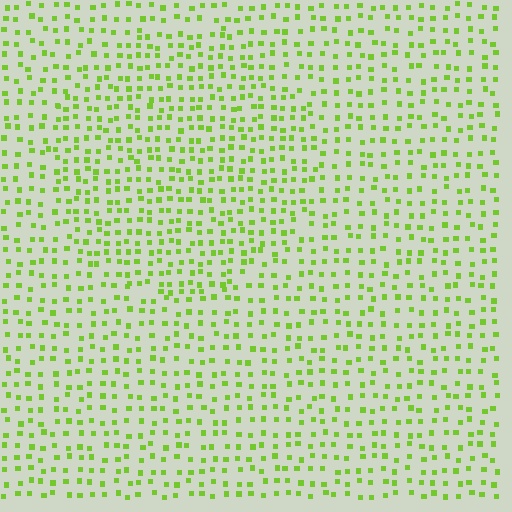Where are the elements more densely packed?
The elements are more densely packed inside the circle boundary.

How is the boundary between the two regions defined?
The boundary is defined by a change in element density (approximately 1.4x ratio). All elements are the same color, size, and shape.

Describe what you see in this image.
The image contains small lime elements arranged at two different densities. A circle-shaped region is visible where the elements are more densely packed than the surrounding area.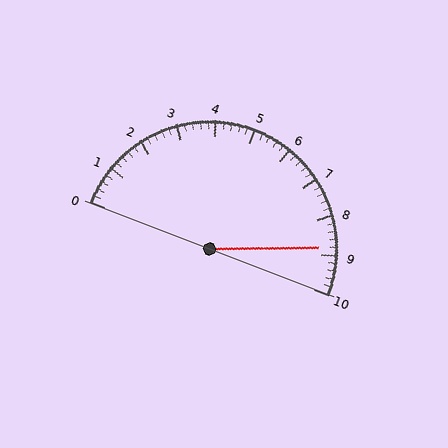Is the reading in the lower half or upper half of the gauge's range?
The reading is in the upper half of the range (0 to 10).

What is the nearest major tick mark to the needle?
The nearest major tick mark is 9.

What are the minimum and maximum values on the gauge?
The gauge ranges from 0 to 10.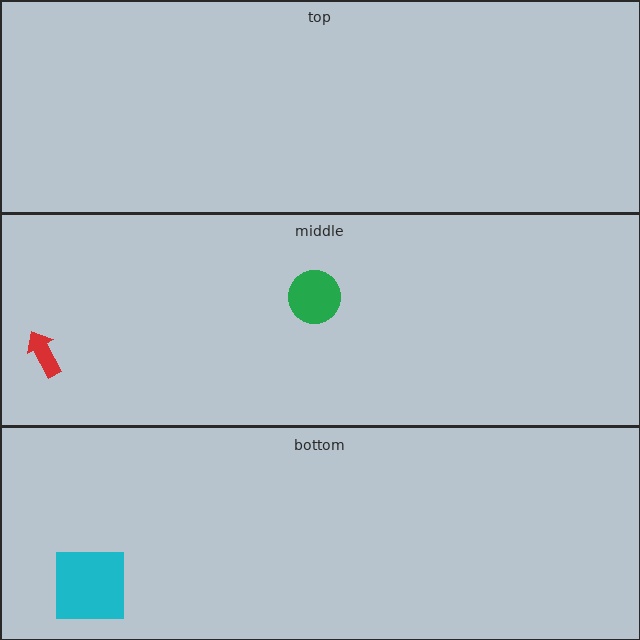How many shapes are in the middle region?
2.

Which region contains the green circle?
The middle region.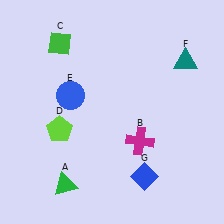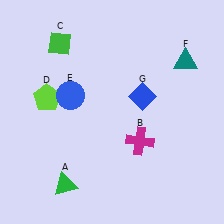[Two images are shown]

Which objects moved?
The objects that moved are: the lime pentagon (D), the blue diamond (G).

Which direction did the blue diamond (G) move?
The blue diamond (G) moved up.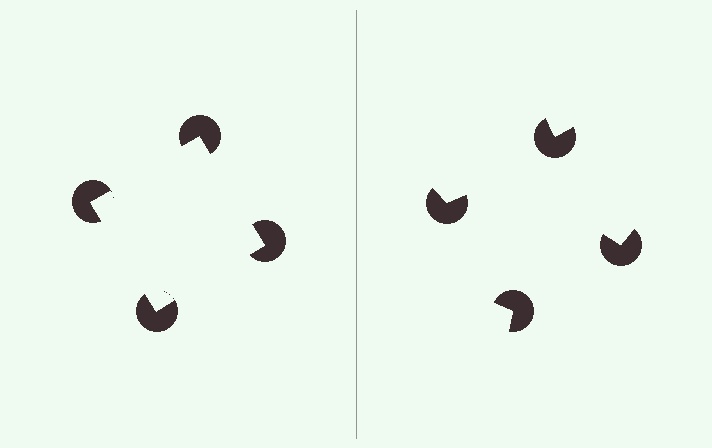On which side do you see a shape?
An illusory square appears on the left side. On the right side the wedge cuts are rotated, so no coherent shape forms.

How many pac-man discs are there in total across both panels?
8 — 4 on each side.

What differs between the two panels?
The pac-man discs are positioned identically on both sides; only the wedge orientations differ. On the left they align to a square; on the right they are misaligned.